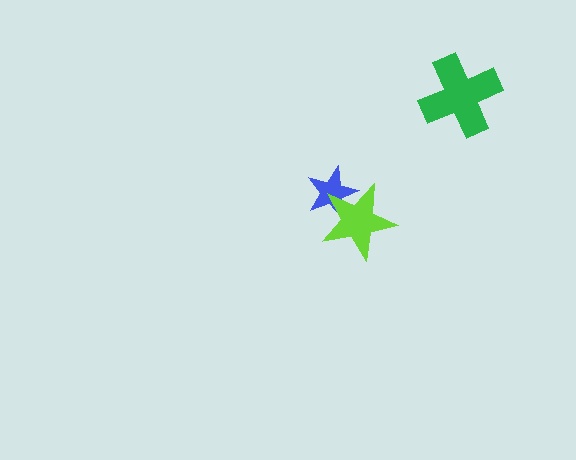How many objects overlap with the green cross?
0 objects overlap with the green cross.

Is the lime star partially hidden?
No, no other shape covers it.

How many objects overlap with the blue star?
1 object overlaps with the blue star.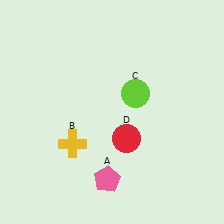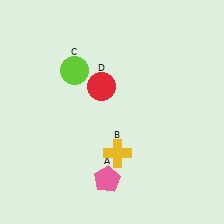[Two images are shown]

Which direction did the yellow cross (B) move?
The yellow cross (B) moved right.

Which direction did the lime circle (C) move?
The lime circle (C) moved left.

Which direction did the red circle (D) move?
The red circle (D) moved up.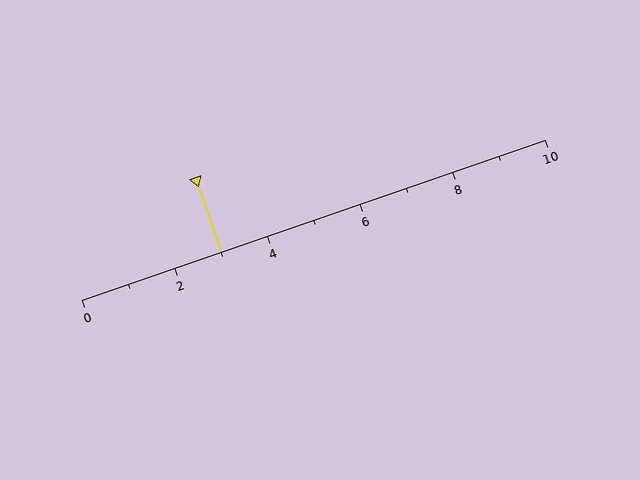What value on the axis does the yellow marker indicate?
The marker indicates approximately 3.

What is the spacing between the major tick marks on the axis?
The major ticks are spaced 2 apart.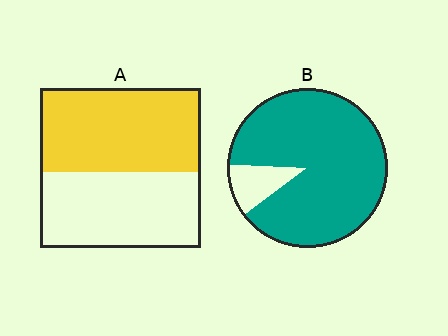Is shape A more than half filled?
Roughly half.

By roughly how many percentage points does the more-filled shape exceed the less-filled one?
By roughly 35 percentage points (B over A).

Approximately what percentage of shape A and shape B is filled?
A is approximately 50% and B is approximately 90%.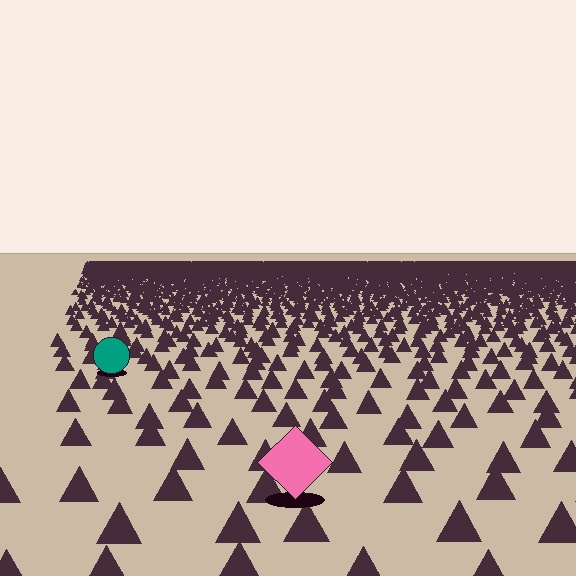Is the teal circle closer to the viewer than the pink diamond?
No. The pink diamond is closer — you can tell from the texture gradient: the ground texture is coarser near it.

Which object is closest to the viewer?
The pink diamond is closest. The texture marks near it are larger and more spread out.